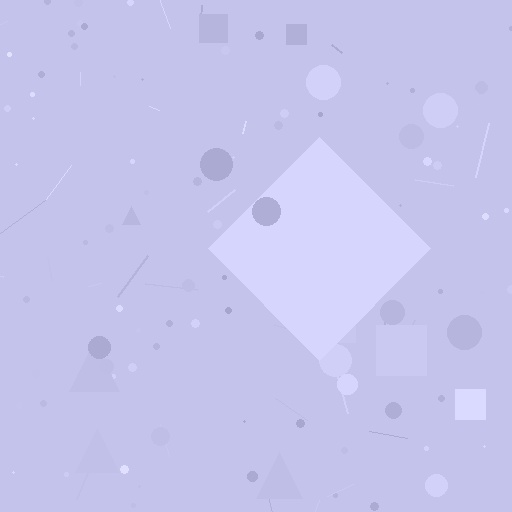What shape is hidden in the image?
A diamond is hidden in the image.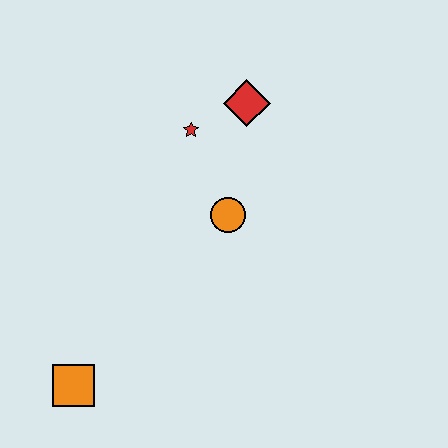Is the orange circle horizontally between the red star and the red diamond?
Yes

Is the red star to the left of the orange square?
No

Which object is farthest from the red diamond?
The orange square is farthest from the red diamond.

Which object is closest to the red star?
The red diamond is closest to the red star.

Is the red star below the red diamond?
Yes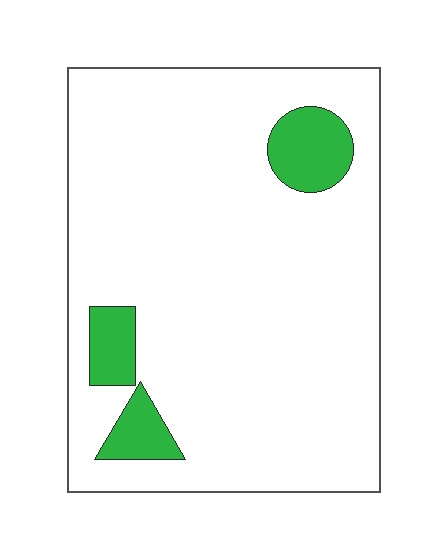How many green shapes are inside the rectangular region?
3.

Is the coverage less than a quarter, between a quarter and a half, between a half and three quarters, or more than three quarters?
Less than a quarter.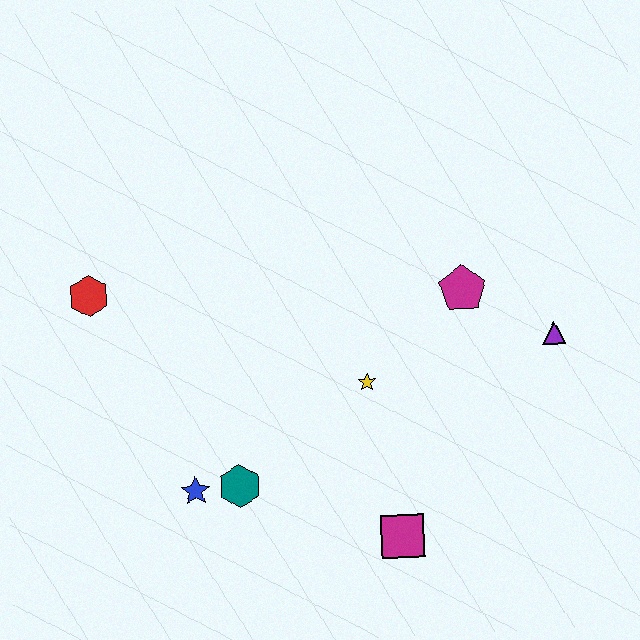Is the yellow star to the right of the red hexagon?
Yes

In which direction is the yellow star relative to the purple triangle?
The yellow star is to the left of the purple triangle.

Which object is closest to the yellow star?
The magenta pentagon is closest to the yellow star.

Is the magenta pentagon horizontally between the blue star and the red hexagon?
No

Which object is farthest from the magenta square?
The red hexagon is farthest from the magenta square.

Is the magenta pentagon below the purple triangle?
No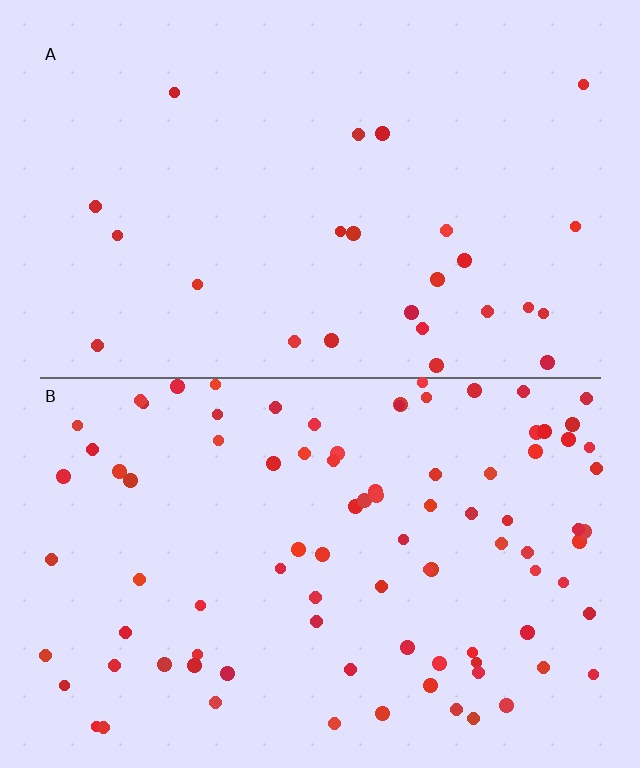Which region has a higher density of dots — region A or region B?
B (the bottom).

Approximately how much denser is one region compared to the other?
Approximately 3.6× — region B over region A.